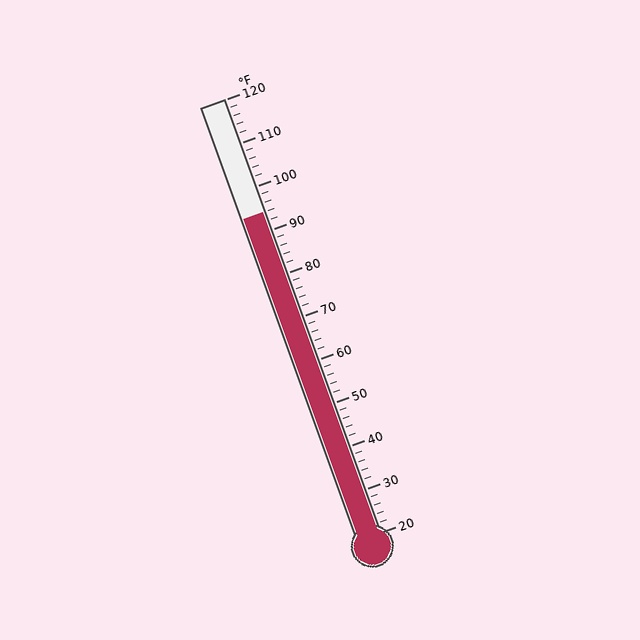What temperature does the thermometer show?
The thermometer shows approximately 94°F.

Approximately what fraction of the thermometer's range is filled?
The thermometer is filled to approximately 75% of its range.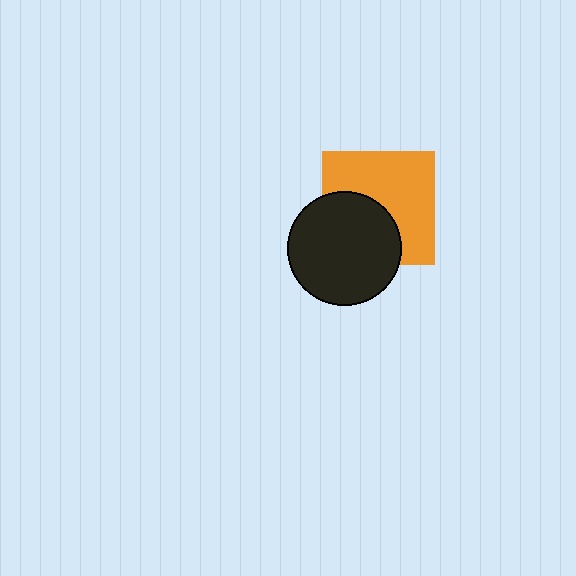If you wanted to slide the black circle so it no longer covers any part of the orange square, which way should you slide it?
Slide it toward the lower-left — that is the most direct way to separate the two shapes.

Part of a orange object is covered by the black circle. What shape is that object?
It is a square.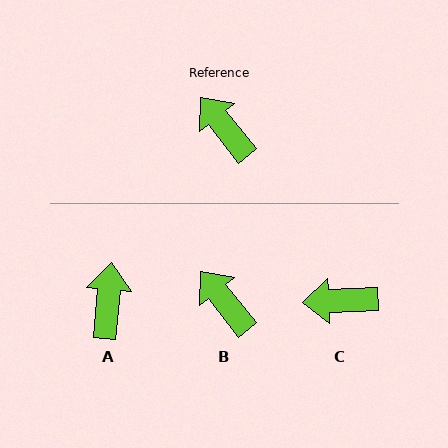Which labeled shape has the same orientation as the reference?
B.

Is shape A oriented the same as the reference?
No, it is off by about 44 degrees.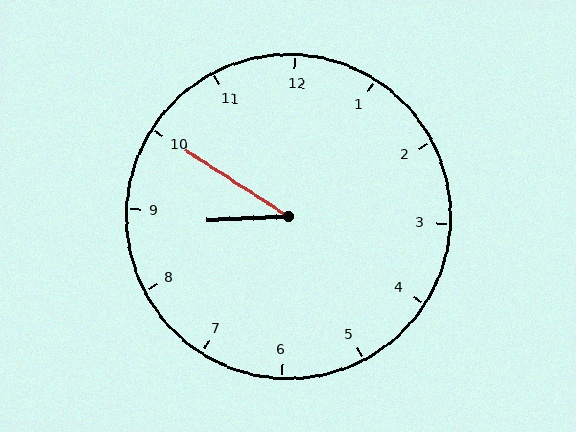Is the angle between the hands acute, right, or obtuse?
It is acute.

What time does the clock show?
8:50.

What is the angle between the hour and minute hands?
Approximately 35 degrees.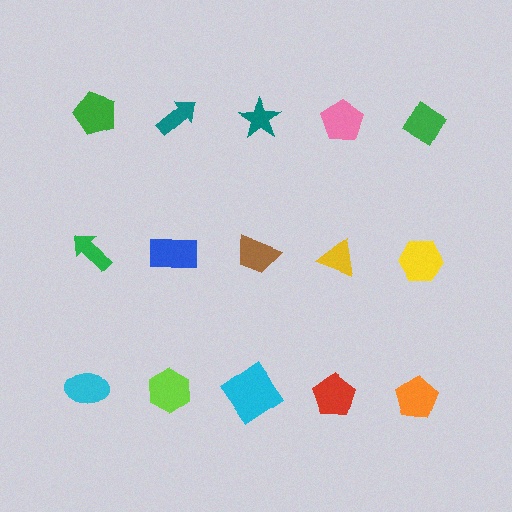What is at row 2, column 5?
A yellow hexagon.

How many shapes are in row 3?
5 shapes.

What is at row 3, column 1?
A cyan ellipse.